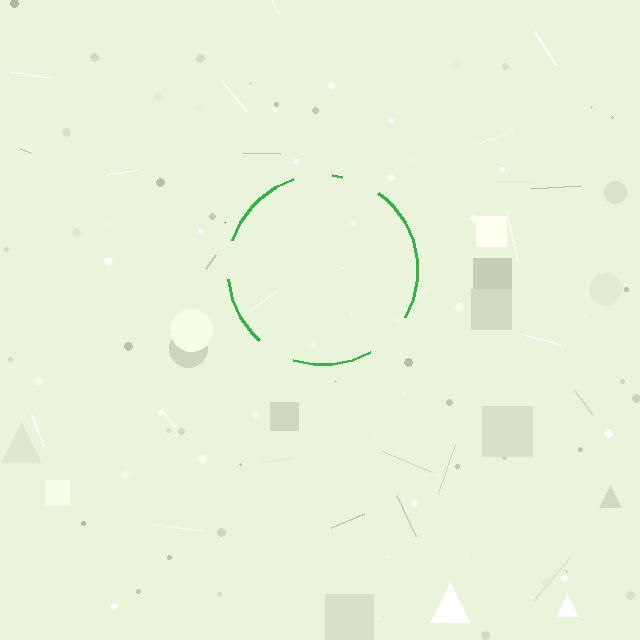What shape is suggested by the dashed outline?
The dashed outline suggests a circle.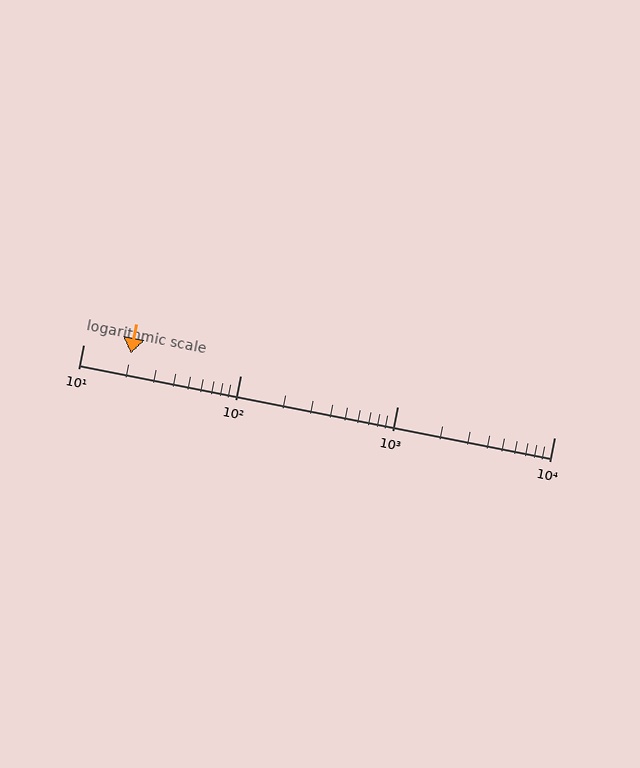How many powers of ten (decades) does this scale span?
The scale spans 3 decades, from 10 to 10000.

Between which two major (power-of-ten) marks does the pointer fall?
The pointer is between 10 and 100.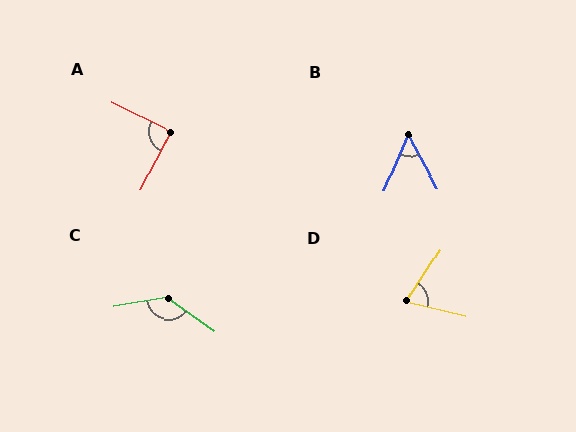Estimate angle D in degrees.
Approximately 70 degrees.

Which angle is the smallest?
B, at approximately 51 degrees.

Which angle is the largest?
C, at approximately 134 degrees.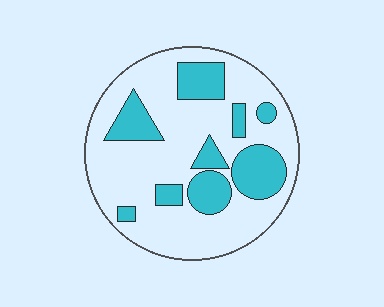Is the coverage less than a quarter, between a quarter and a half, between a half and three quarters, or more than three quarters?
Between a quarter and a half.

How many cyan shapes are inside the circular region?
9.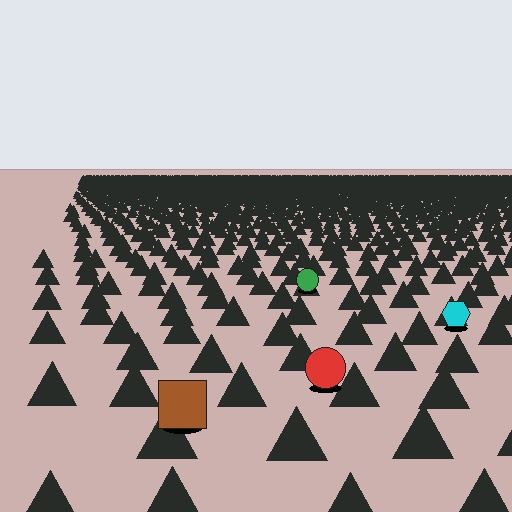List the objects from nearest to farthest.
From nearest to farthest: the brown square, the red circle, the cyan hexagon, the green circle.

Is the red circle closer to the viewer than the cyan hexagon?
Yes. The red circle is closer — you can tell from the texture gradient: the ground texture is coarser near it.